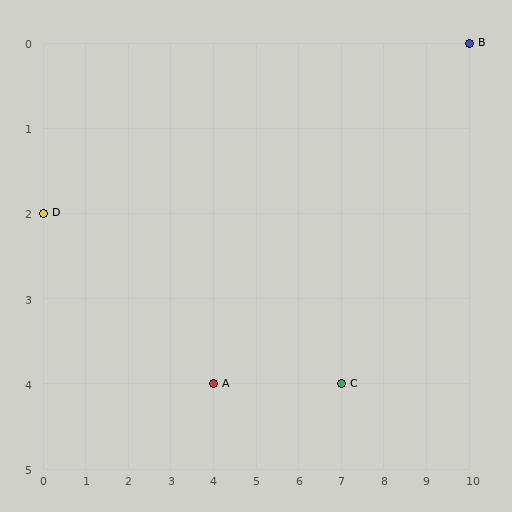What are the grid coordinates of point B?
Point B is at grid coordinates (10, 0).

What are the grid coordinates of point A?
Point A is at grid coordinates (4, 4).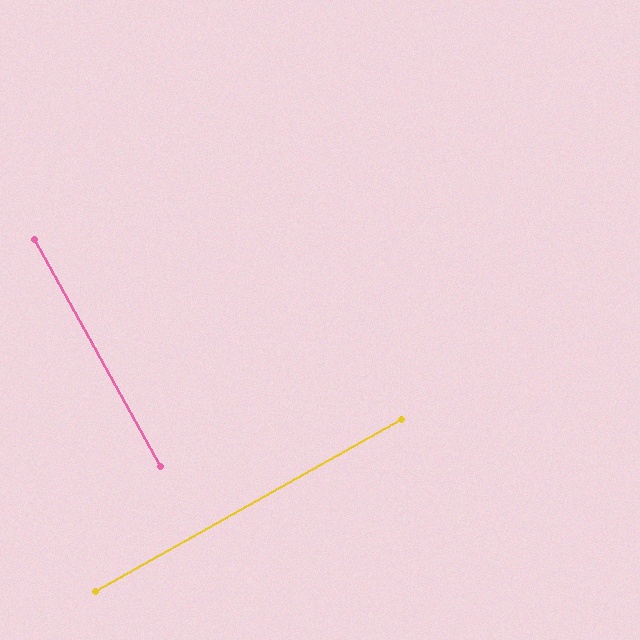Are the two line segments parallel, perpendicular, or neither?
Perpendicular — they meet at approximately 89°.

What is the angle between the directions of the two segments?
Approximately 89 degrees.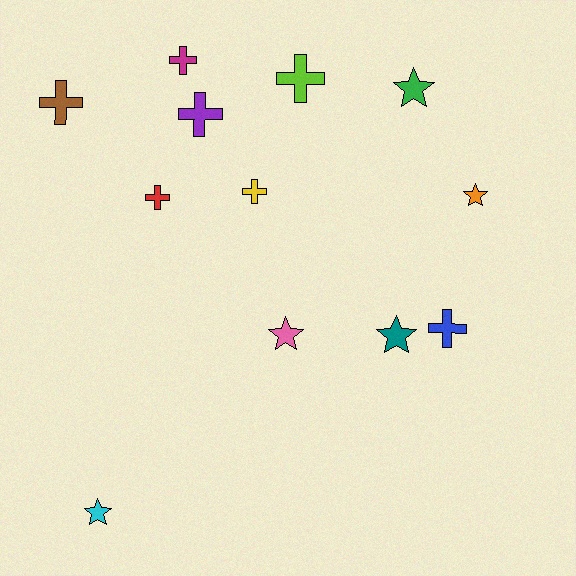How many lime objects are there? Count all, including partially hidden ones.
There is 1 lime object.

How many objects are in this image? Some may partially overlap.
There are 12 objects.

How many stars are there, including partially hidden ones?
There are 5 stars.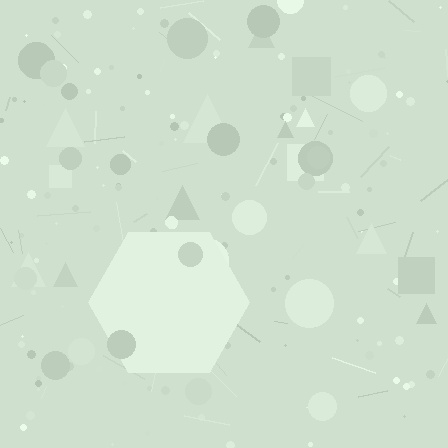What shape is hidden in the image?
A hexagon is hidden in the image.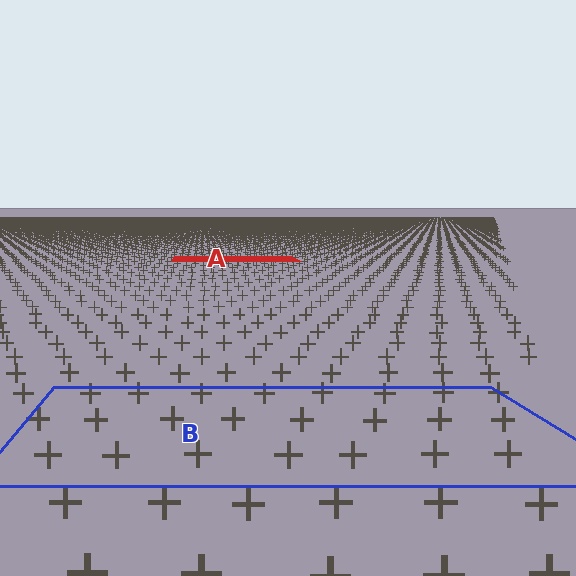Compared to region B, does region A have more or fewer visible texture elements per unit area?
Region A has more texture elements per unit area — they are packed more densely because it is farther away.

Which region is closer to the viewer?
Region B is closer. The texture elements there are larger and more spread out.